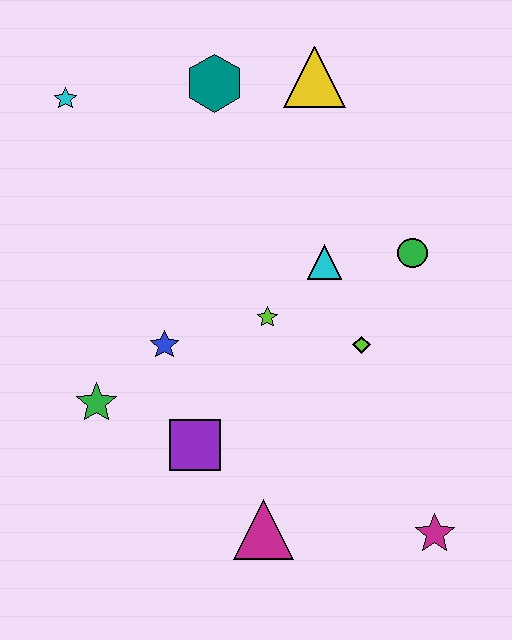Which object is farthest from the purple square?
The yellow triangle is farthest from the purple square.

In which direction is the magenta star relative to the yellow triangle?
The magenta star is below the yellow triangle.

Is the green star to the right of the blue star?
No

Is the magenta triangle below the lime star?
Yes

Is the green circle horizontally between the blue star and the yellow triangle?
No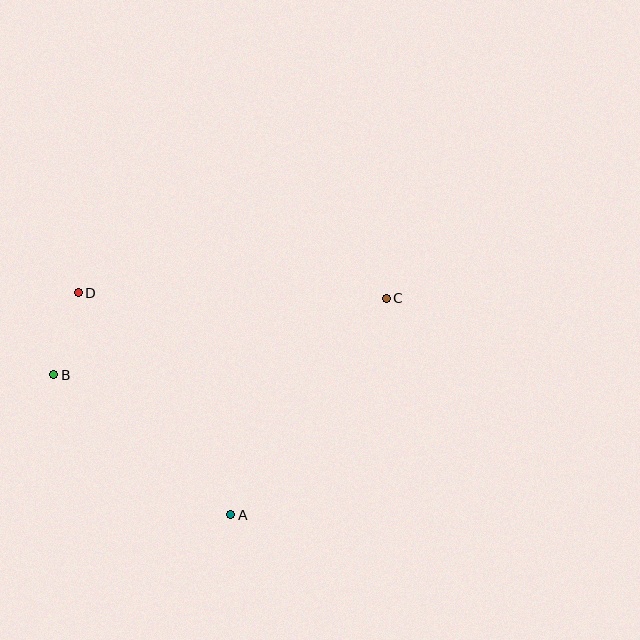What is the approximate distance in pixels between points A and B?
The distance between A and B is approximately 226 pixels.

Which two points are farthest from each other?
Points B and C are farthest from each other.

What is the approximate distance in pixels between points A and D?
The distance between A and D is approximately 269 pixels.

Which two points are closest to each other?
Points B and D are closest to each other.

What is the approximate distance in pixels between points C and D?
The distance between C and D is approximately 308 pixels.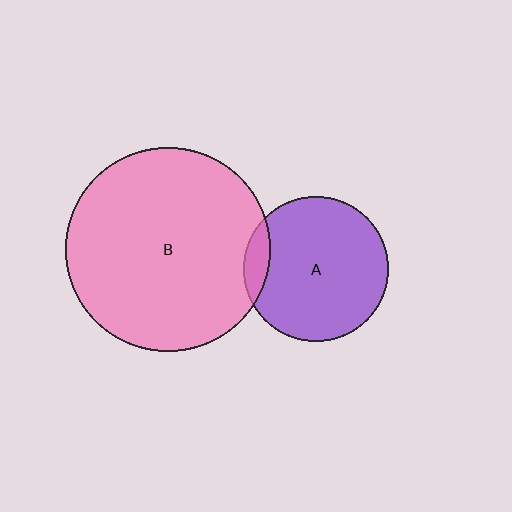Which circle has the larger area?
Circle B (pink).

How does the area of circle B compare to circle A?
Approximately 2.0 times.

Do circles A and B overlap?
Yes.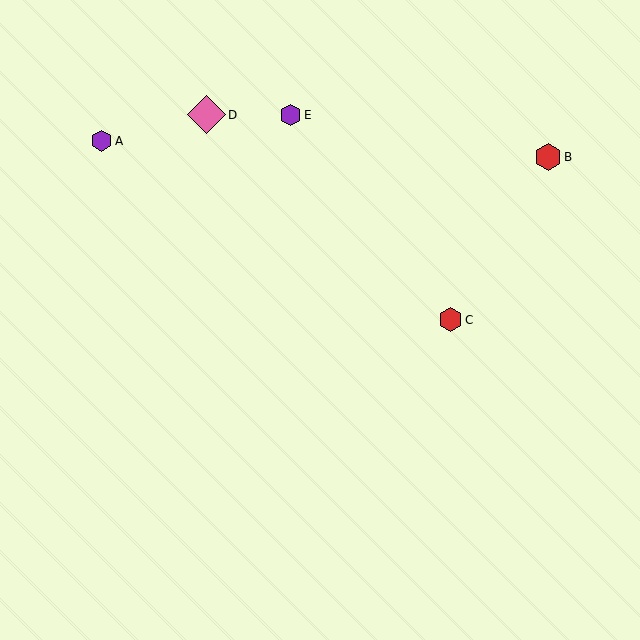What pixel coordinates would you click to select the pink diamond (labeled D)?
Click at (207, 115) to select the pink diamond D.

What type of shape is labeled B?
Shape B is a red hexagon.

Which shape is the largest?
The pink diamond (labeled D) is the largest.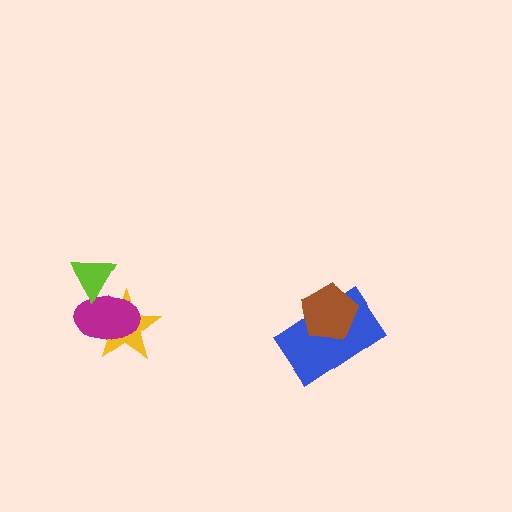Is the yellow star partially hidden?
Yes, it is partially covered by another shape.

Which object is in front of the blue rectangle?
The brown pentagon is in front of the blue rectangle.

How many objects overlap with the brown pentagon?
1 object overlaps with the brown pentagon.